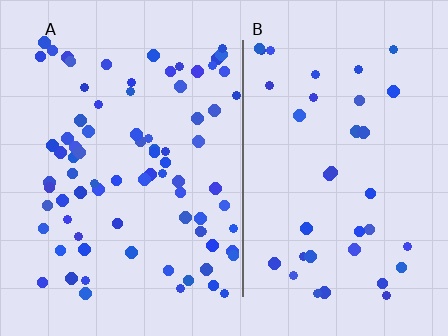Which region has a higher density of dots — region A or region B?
A (the left).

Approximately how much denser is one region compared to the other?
Approximately 2.2× — region A over region B.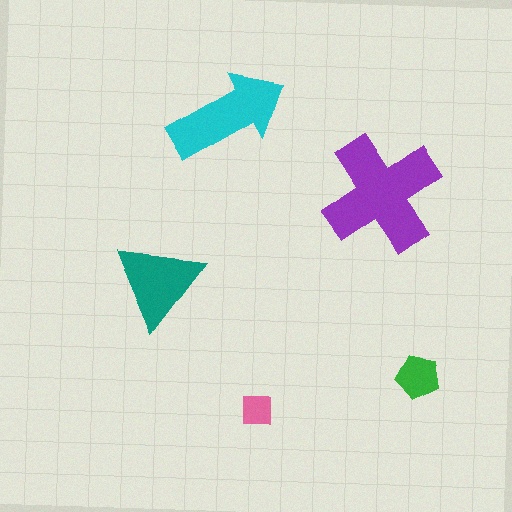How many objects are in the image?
There are 5 objects in the image.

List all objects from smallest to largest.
The pink square, the green pentagon, the teal triangle, the cyan arrow, the purple cross.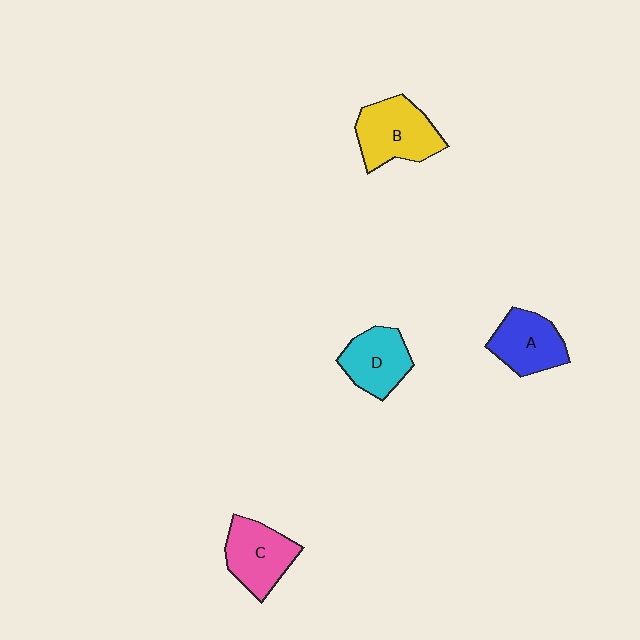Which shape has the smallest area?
Shape D (cyan).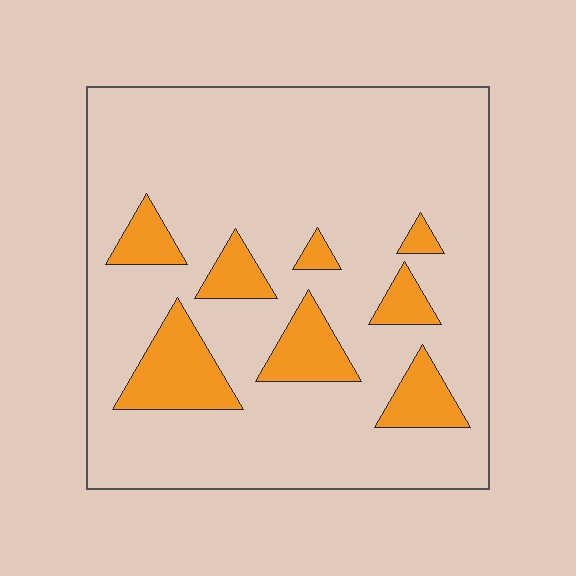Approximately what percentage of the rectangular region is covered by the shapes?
Approximately 15%.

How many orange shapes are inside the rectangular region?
8.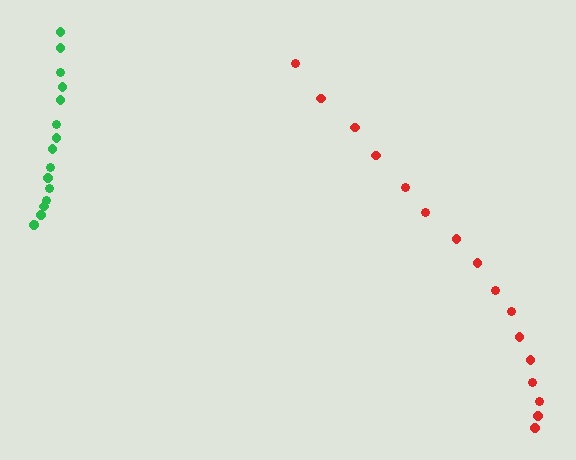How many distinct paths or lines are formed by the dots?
There are 2 distinct paths.